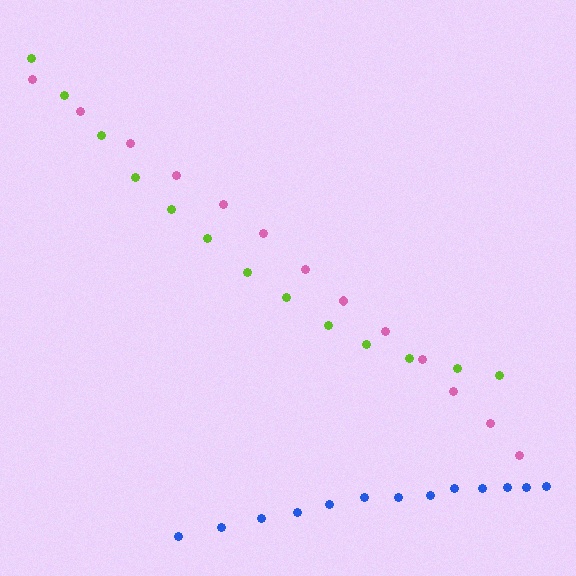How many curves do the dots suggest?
There are 3 distinct paths.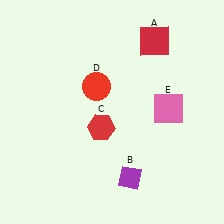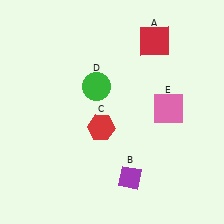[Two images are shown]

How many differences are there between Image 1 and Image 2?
There is 1 difference between the two images.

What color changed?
The circle (D) changed from red in Image 1 to green in Image 2.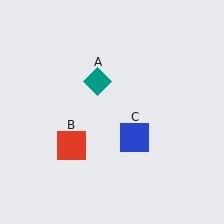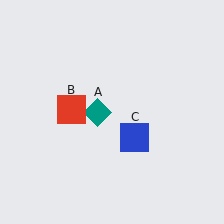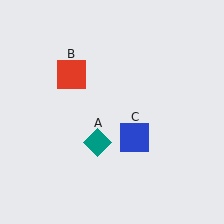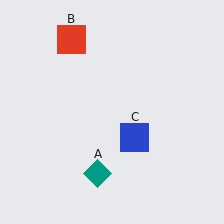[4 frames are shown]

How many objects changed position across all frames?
2 objects changed position: teal diamond (object A), red square (object B).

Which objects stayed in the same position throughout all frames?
Blue square (object C) remained stationary.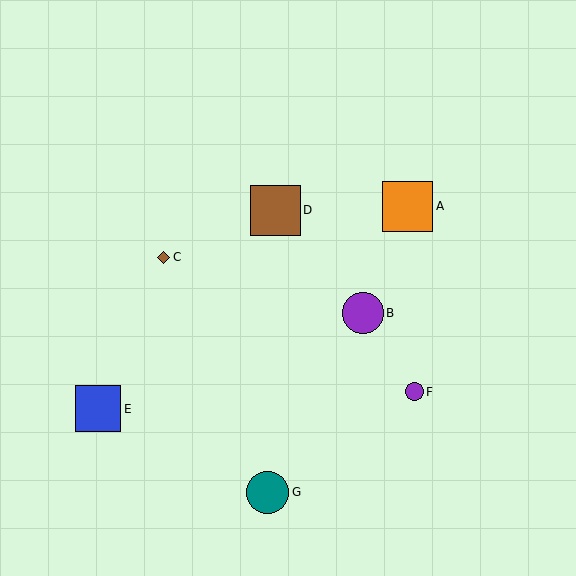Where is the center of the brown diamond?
The center of the brown diamond is at (163, 257).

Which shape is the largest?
The orange square (labeled A) is the largest.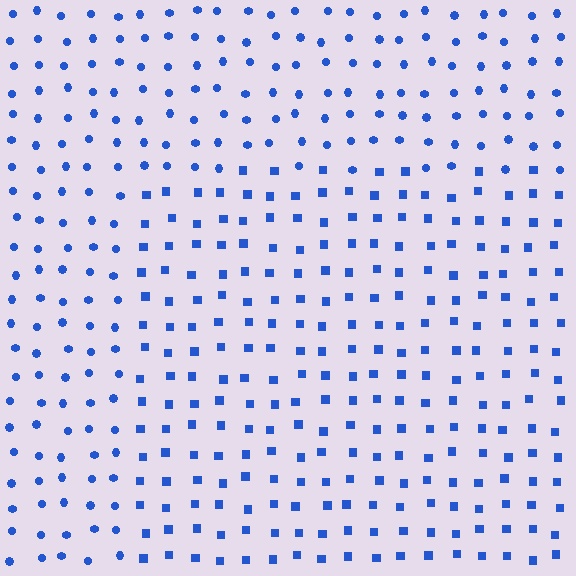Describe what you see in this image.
The image is filled with small blue elements arranged in a uniform grid. A rectangle-shaped region contains squares, while the surrounding area contains circles. The boundary is defined purely by the change in element shape.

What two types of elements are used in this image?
The image uses squares inside the rectangle region and circles outside it.